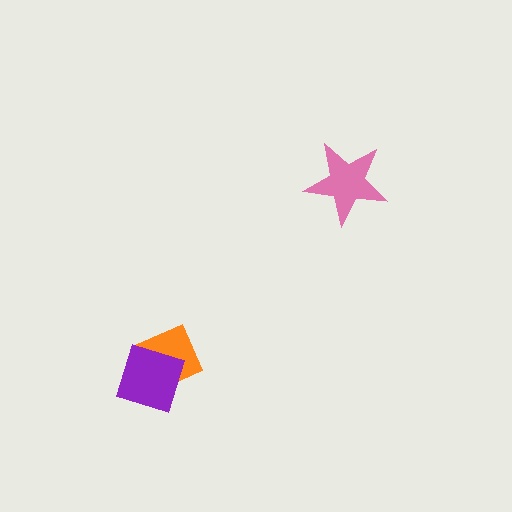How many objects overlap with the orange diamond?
1 object overlaps with the orange diamond.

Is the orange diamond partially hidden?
Yes, it is partially covered by another shape.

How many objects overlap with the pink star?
0 objects overlap with the pink star.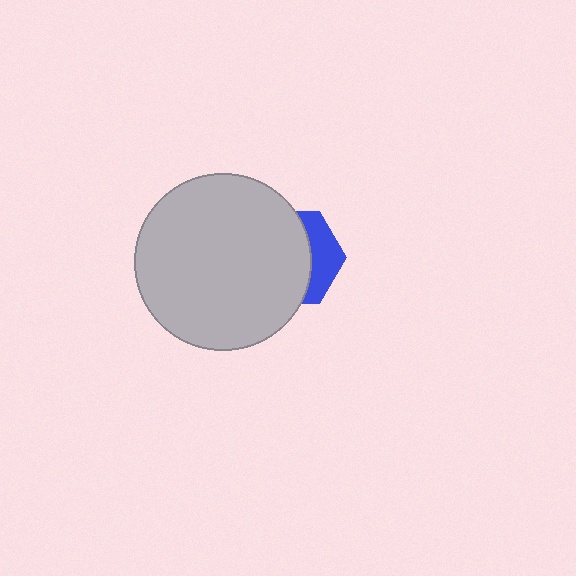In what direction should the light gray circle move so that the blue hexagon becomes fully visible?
The light gray circle should move left. That is the shortest direction to clear the overlap and leave the blue hexagon fully visible.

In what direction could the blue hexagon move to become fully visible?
The blue hexagon could move right. That would shift it out from behind the light gray circle entirely.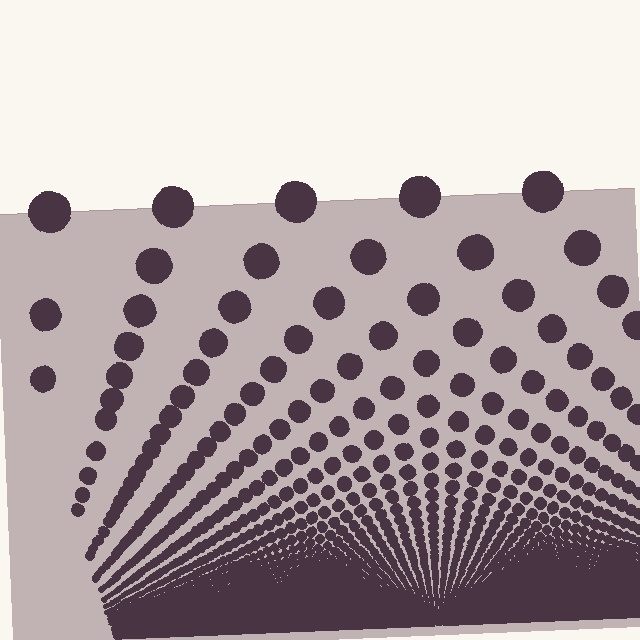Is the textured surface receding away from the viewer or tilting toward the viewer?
The surface appears to tilt toward the viewer. Texture elements get larger and sparser toward the top.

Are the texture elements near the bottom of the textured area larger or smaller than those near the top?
Smaller. The gradient is inverted — elements near the bottom are smaller and denser.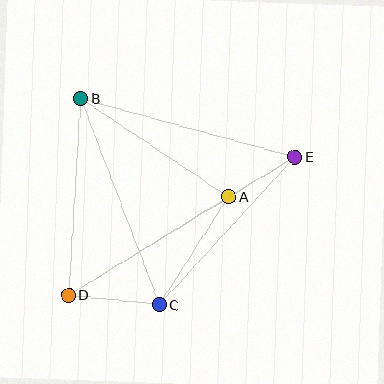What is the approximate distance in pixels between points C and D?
The distance between C and D is approximately 91 pixels.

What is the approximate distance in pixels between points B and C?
The distance between B and C is approximately 221 pixels.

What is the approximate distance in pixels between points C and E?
The distance between C and E is approximately 200 pixels.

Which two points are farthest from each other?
Points D and E are farthest from each other.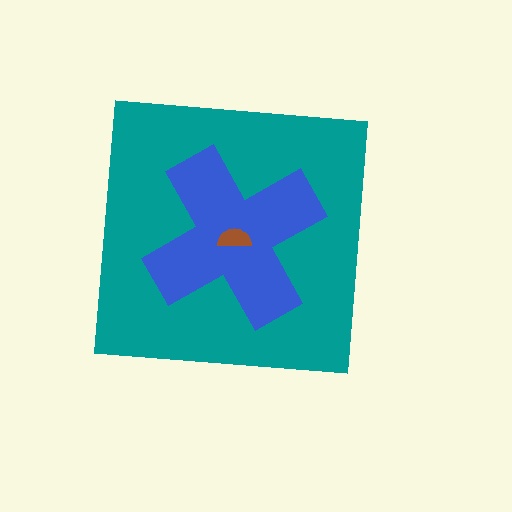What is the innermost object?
The brown semicircle.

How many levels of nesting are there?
3.